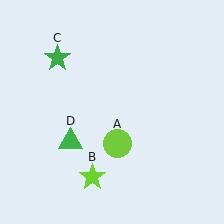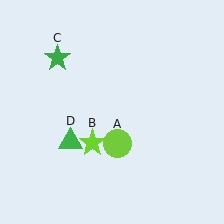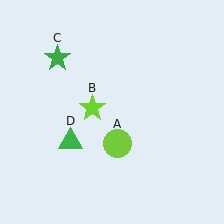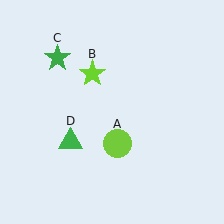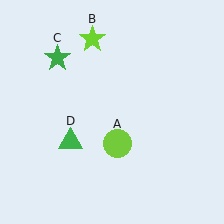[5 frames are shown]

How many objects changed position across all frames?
1 object changed position: lime star (object B).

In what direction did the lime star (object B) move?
The lime star (object B) moved up.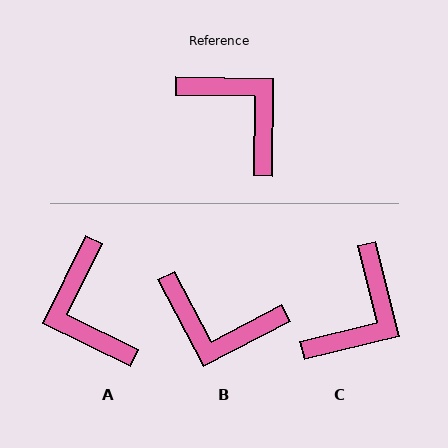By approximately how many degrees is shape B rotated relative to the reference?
Approximately 152 degrees clockwise.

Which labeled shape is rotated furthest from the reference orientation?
A, about 155 degrees away.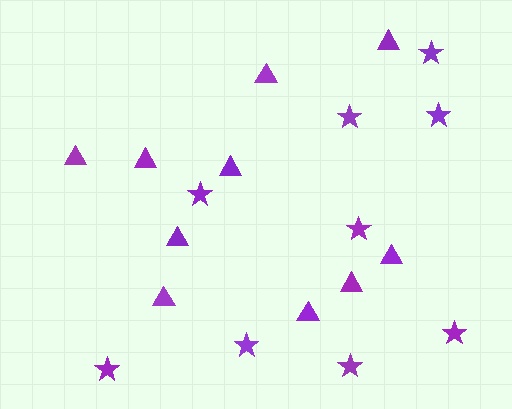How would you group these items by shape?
There are 2 groups: one group of triangles (10) and one group of stars (9).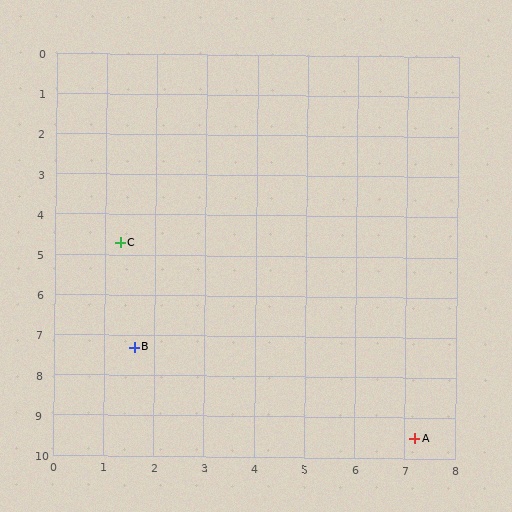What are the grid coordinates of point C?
Point C is at approximately (1.3, 4.7).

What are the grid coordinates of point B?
Point B is at approximately (1.6, 7.3).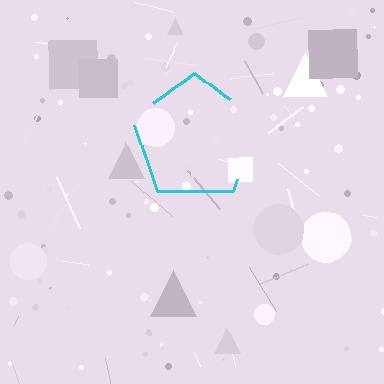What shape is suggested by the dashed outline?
The dashed outline suggests a pentagon.